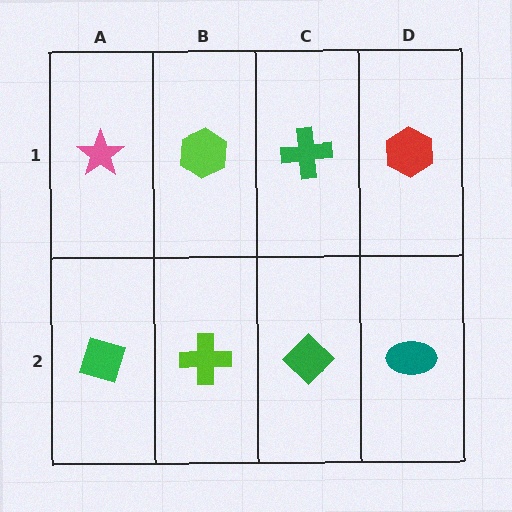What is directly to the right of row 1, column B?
A green cross.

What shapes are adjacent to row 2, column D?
A red hexagon (row 1, column D), a green diamond (row 2, column C).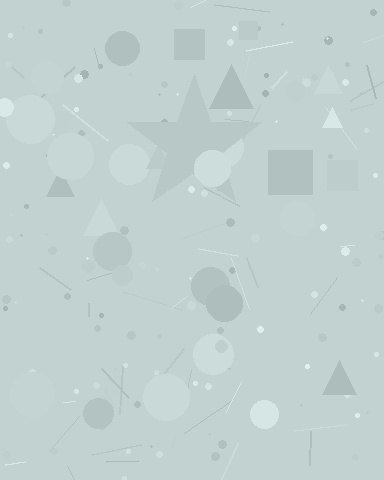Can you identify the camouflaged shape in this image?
The camouflaged shape is a star.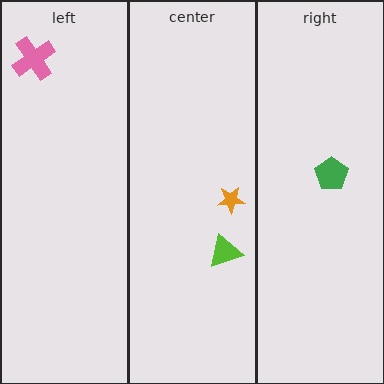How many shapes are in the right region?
1.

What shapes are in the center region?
The orange star, the lime triangle.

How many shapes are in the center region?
2.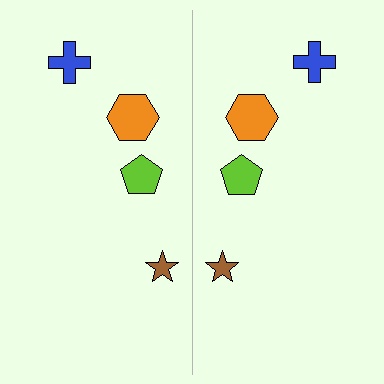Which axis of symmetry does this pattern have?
The pattern has a vertical axis of symmetry running through the center of the image.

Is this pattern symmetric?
Yes, this pattern has bilateral (reflection) symmetry.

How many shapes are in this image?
There are 8 shapes in this image.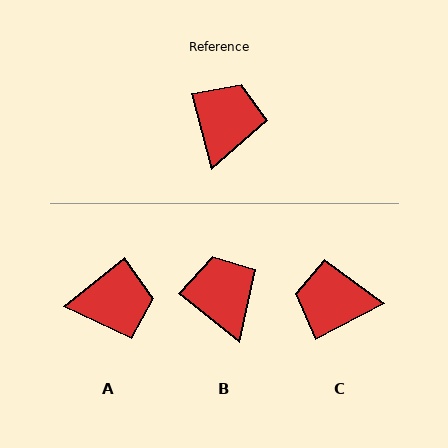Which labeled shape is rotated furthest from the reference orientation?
C, about 103 degrees away.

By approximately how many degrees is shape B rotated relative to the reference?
Approximately 37 degrees counter-clockwise.